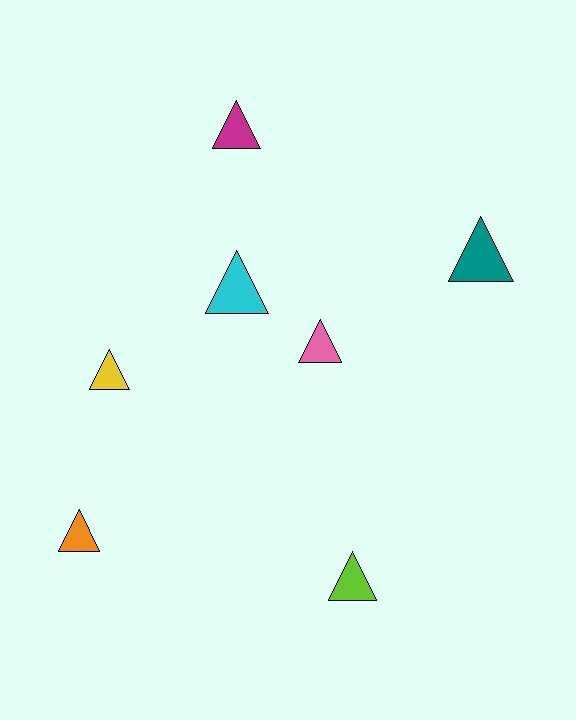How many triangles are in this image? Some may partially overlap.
There are 7 triangles.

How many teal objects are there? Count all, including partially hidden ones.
There is 1 teal object.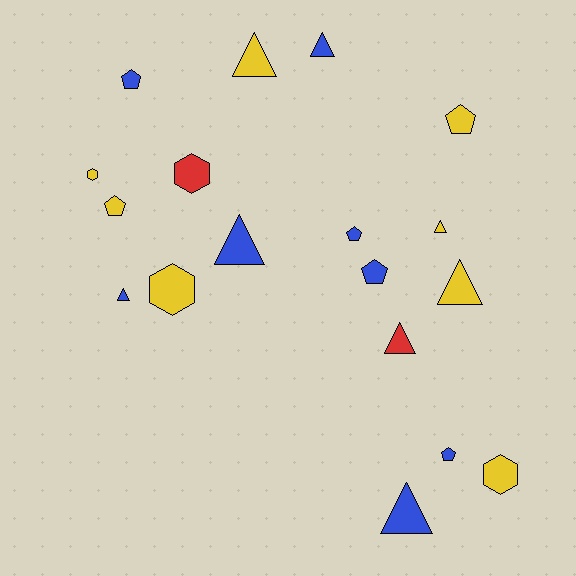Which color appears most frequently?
Blue, with 8 objects.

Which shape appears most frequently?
Triangle, with 8 objects.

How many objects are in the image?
There are 18 objects.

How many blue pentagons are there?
There are 4 blue pentagons.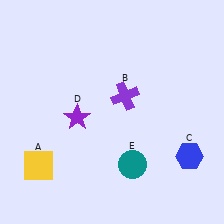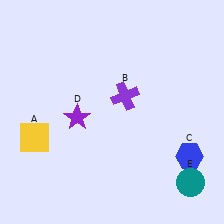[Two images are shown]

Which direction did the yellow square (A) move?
The yellow square (A) moved up.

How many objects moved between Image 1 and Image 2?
2 objects moved between the two images.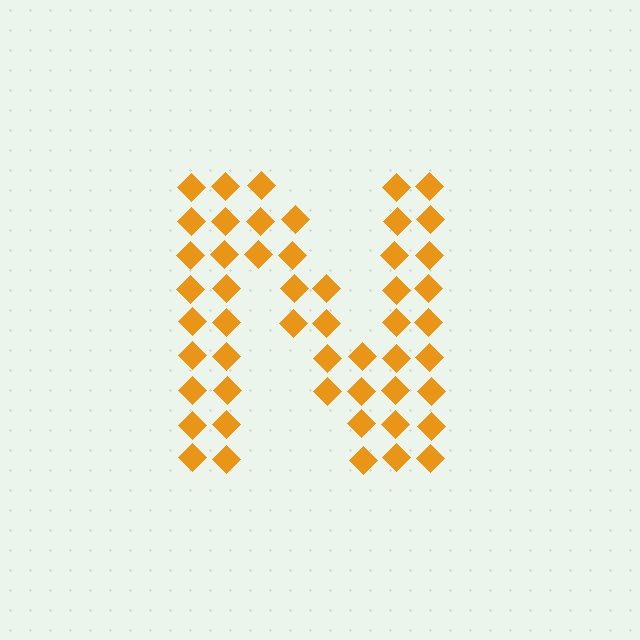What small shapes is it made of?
It is made of small diamonds.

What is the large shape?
The large shape is the letter N.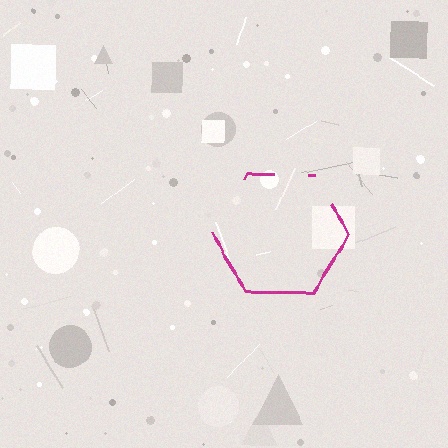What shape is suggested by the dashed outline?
The dashed outline suggests a hexagon.